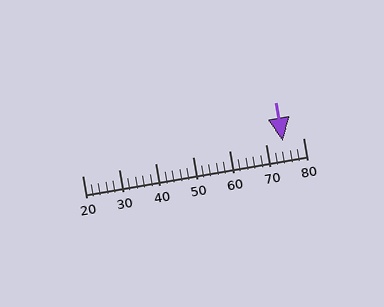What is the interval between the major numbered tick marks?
The major tick marks are spaced 10 units apart.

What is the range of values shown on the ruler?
The ruler shows values from 20 to 80.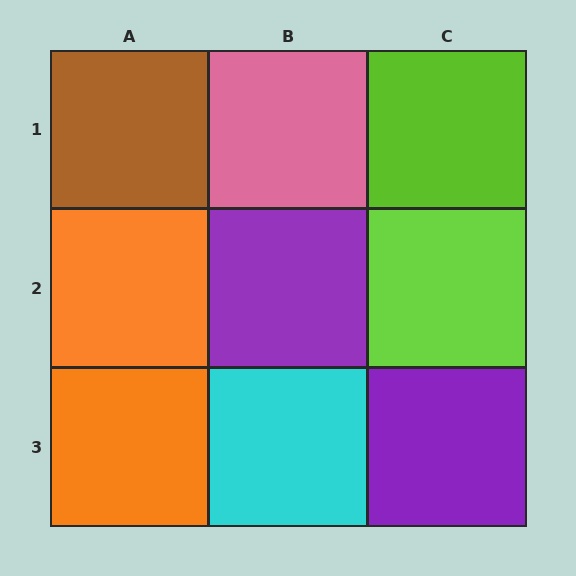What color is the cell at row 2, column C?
Lime.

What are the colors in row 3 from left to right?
Orange, cyan, purple.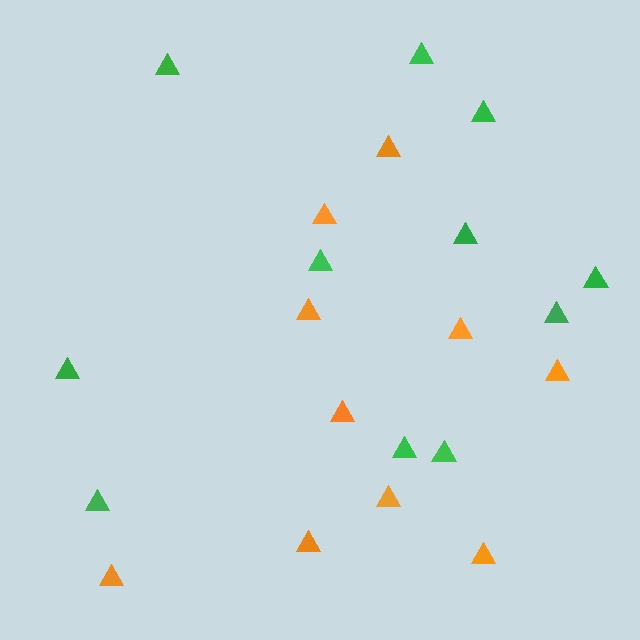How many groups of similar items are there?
There are 2 groups: one group of orange triangles (10) and one group of green triangles (11).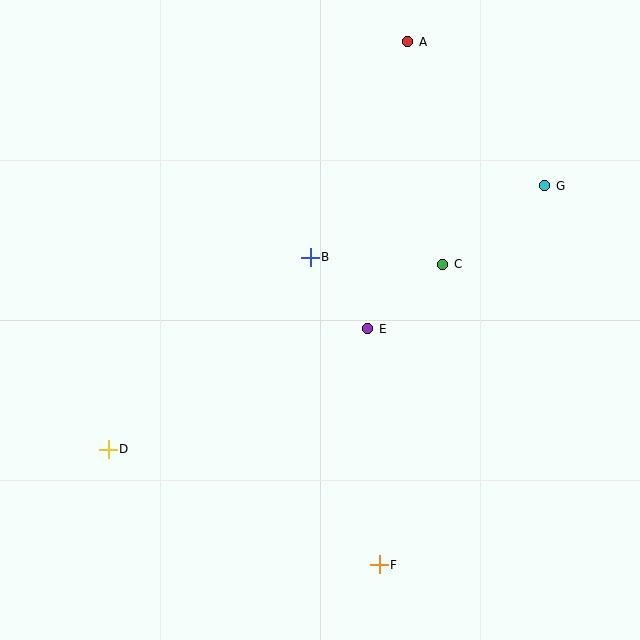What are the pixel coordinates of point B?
Point B is at (310, 257).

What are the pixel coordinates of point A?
Point A is at (408, 42).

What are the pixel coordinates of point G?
Point G is at (545, 186).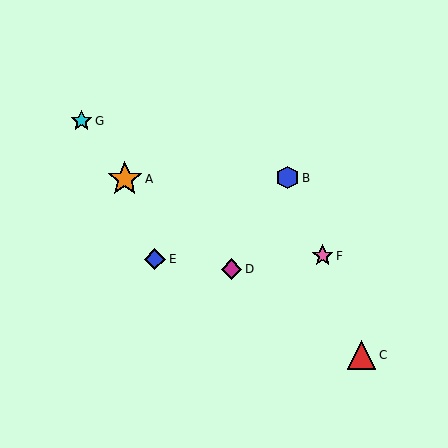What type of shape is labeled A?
Shape A is an orange star.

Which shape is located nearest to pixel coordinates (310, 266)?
The pink star (labeled F) at (323, 256) is nearest to that location.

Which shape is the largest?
The orange star (labeled A) is the largest.